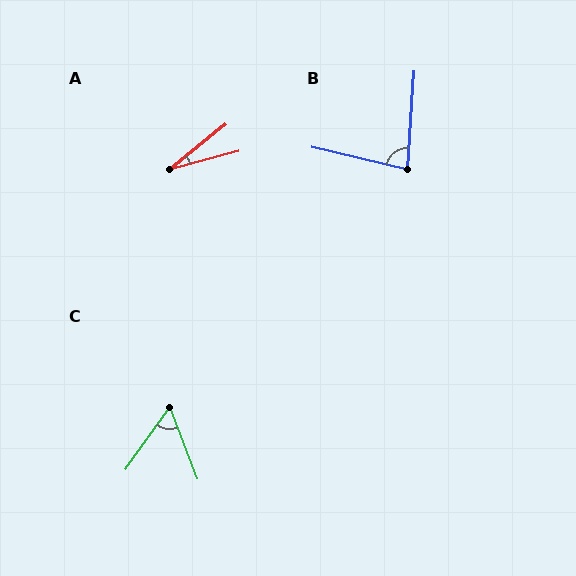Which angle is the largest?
B, at approximately 81 degrees.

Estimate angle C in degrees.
Approximately 56 degrees.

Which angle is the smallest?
A, at approximately 24 degrees.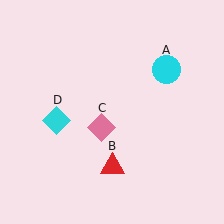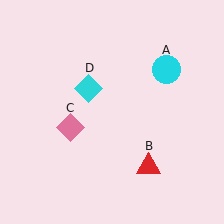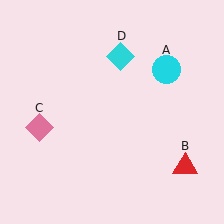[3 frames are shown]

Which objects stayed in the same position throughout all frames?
Cyan circle (object A) remained stationary.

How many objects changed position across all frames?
3 objects changed position: red triangle (object B), pink diamond (object C), cyan diamond (object D).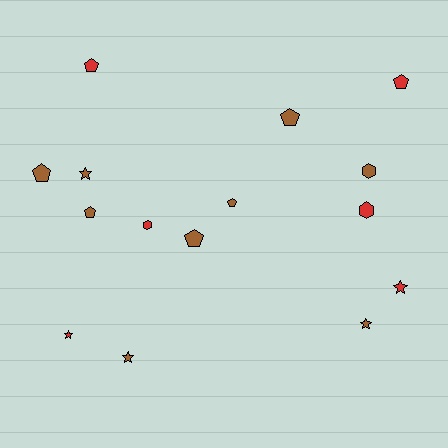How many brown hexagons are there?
There is 1 brown hexagon.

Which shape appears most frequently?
Pentagon, with 7 objects.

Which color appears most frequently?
Brown, with 9 objects.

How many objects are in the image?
There are 15 objects.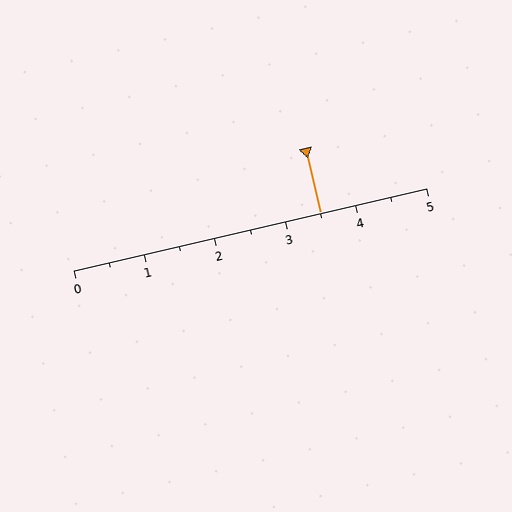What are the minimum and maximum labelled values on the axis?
The axis runs from 0 to 5.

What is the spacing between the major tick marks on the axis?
The major ticks are spaced 1 apart.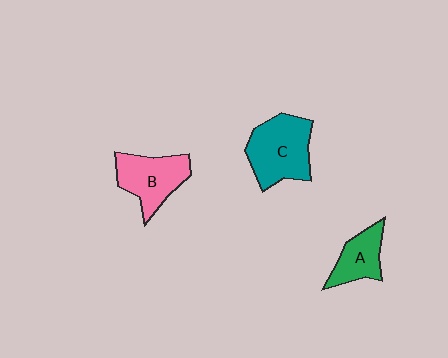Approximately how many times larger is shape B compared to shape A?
Approximately 1.4 times.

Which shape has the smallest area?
Shape A (green).